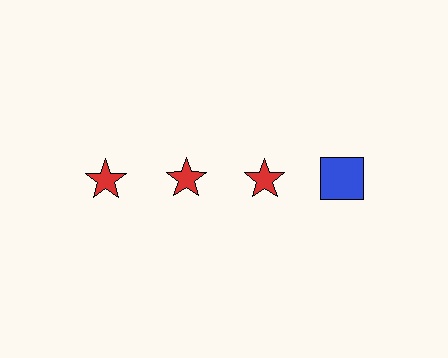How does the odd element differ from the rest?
It differs in both color (blue instead of red) and shape (square instead of star).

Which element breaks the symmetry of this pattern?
The blue square in the top row, second from right column breaks the symmetry. All other shapes are red stars.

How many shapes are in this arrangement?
There are 4 shapes arranged in a grid pattern.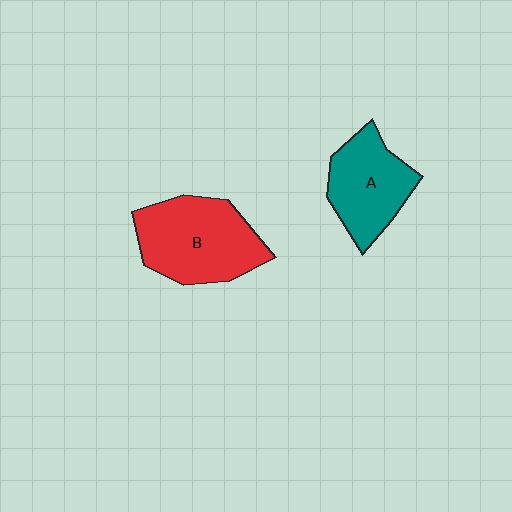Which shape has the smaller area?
Shape A (teal).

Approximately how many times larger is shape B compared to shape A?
Approximately 1.3 times.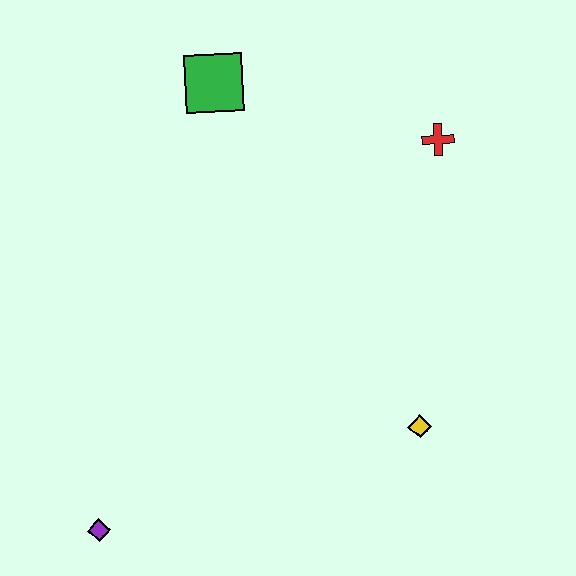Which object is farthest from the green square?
The purple diamond is farthest from the green square.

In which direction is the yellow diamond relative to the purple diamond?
The yellow diamond is to the right of the purple diamond.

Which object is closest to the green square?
The red cross is closest to the green square.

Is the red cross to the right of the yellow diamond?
Yes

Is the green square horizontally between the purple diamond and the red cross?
Yes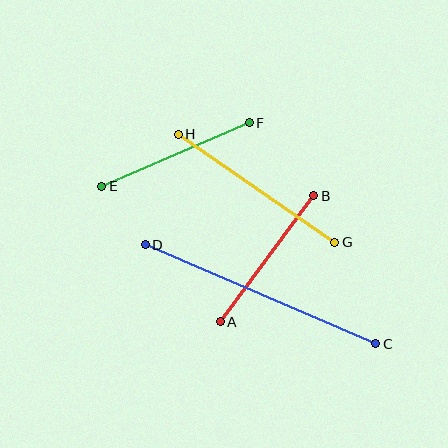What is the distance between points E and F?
The distance is approximately 161 pixels.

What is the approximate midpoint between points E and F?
The midpoint is at approximately (175, 155) pixels.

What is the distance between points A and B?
The distance is approximately 157 pixels.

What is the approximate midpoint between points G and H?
The midpoint is at approximately (257, 188) pixels.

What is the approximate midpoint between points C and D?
The midpoint is at approximately (260, 294) pixels.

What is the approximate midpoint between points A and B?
The midpoint is at approximately (267, 259) pixels.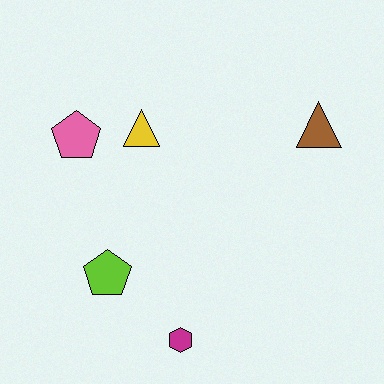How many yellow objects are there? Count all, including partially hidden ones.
There is 1 yellow object.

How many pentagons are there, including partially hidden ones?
There are 2 pentagons.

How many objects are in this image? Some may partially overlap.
There are 5 objects.